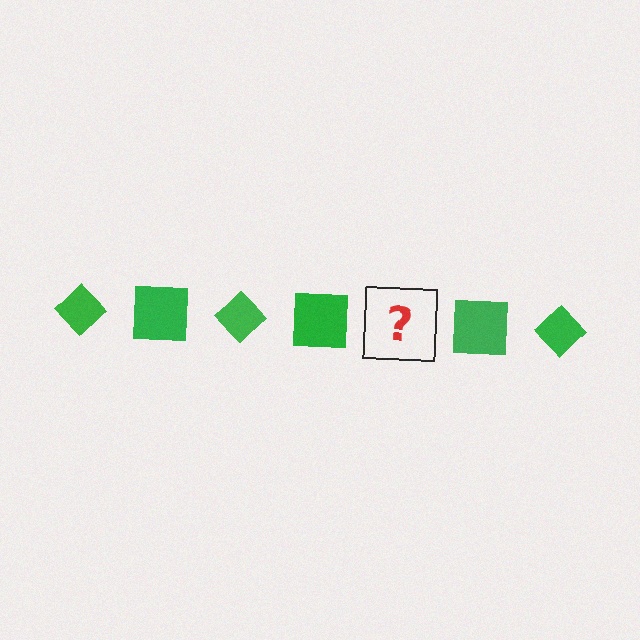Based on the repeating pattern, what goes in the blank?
The blank should be a green diamond.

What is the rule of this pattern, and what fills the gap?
The rule is that the pattern cycles through diamond, square shapes in green. The gap should be filled with a green diamond.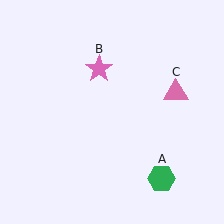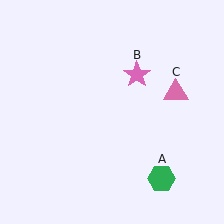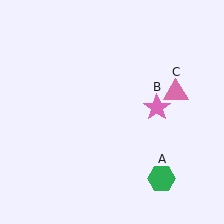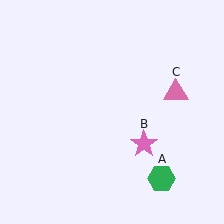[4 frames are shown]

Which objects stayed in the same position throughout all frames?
Green hexagon (object A) and pink triangle (object C) remained stationary.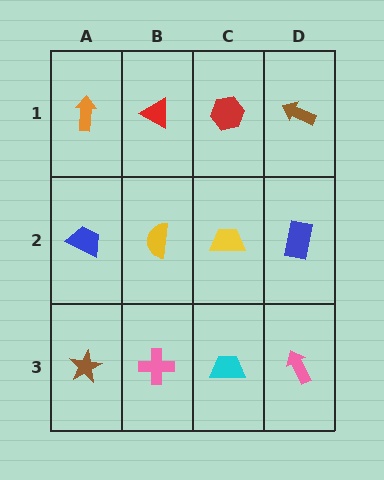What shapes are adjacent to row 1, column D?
A blue rectangle (row 2, column D), a red hexagon (row 1, column C).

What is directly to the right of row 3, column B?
A cyan trapezoid.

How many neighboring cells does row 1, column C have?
3.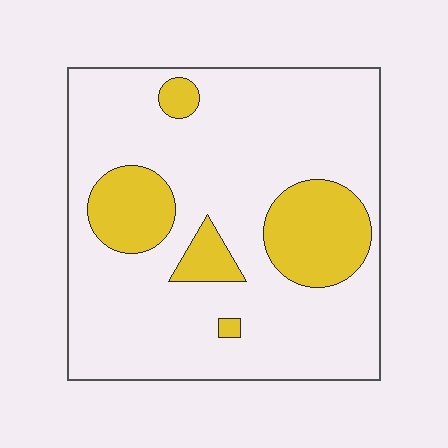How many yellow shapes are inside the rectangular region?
5.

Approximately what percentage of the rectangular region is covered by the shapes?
Approximately 20%.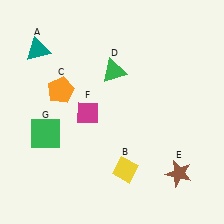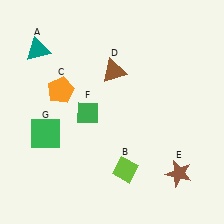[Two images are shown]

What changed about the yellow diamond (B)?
In Image 1, B is yellow. In Image 2, it changed to lime.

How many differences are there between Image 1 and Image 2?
There are 3 differences between the two images.